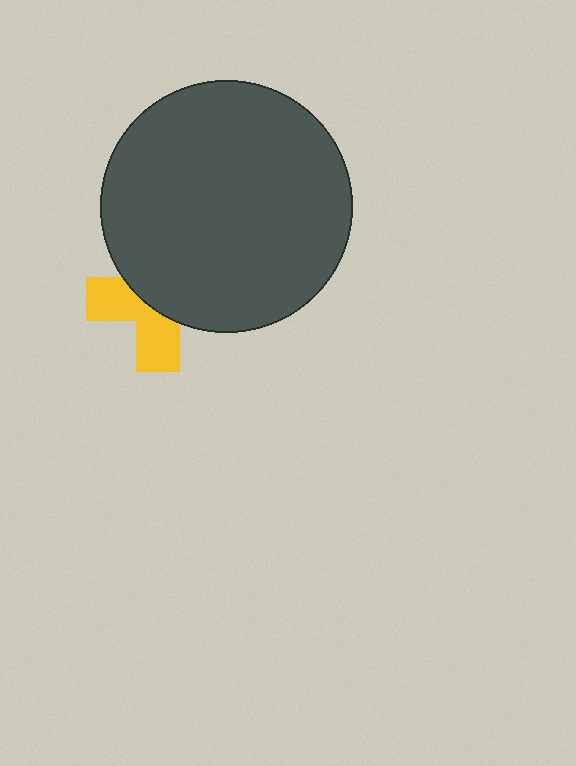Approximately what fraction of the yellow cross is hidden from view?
Roughly 56% of the yellow cross is hidden behind the dark gray circle.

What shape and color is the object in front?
The object in front is a dark gray circle.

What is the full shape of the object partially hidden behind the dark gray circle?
The partially hidden object is a yellow cross.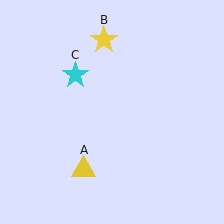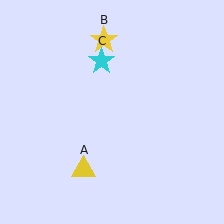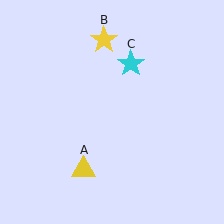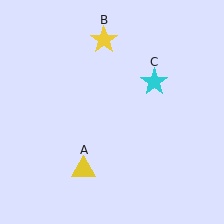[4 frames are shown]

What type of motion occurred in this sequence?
The cyan star (object C) rotated clockwise around the center of the scene.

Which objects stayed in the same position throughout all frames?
Yellow triangle (object A) and yellow star (object B) remained stationary.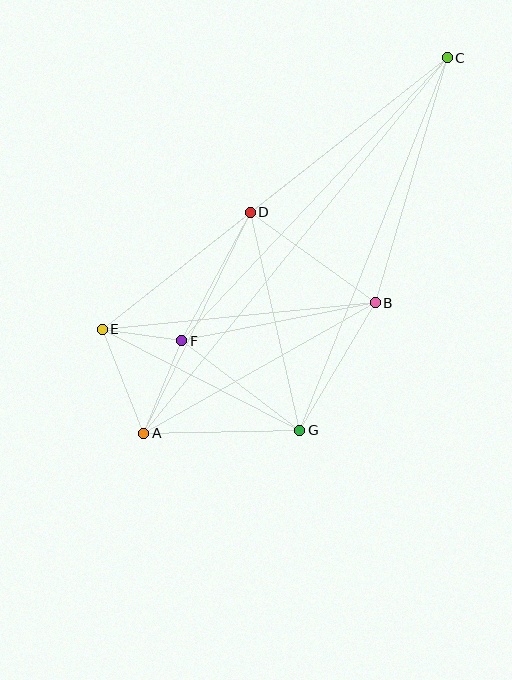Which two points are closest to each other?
Points E and F are closest to each other.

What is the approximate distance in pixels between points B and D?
The distance between B and D is approximately 154 pixels.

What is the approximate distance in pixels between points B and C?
The distance between B and C is approximately 255 pixels.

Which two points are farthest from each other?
Points A and C are farthest from each other.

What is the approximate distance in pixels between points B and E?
The distance between B and E is approximately 274 pixels.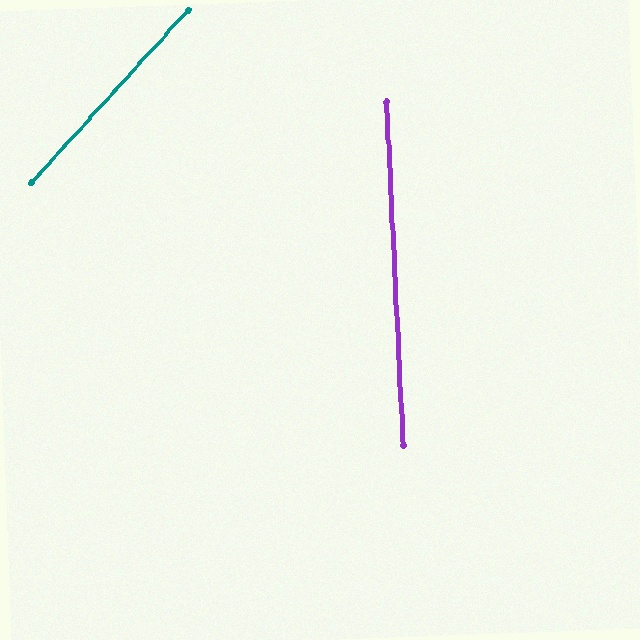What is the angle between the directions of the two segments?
Approximately 45 degrees.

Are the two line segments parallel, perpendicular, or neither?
Neither parallel nor perpendicular — they differ by about 45°.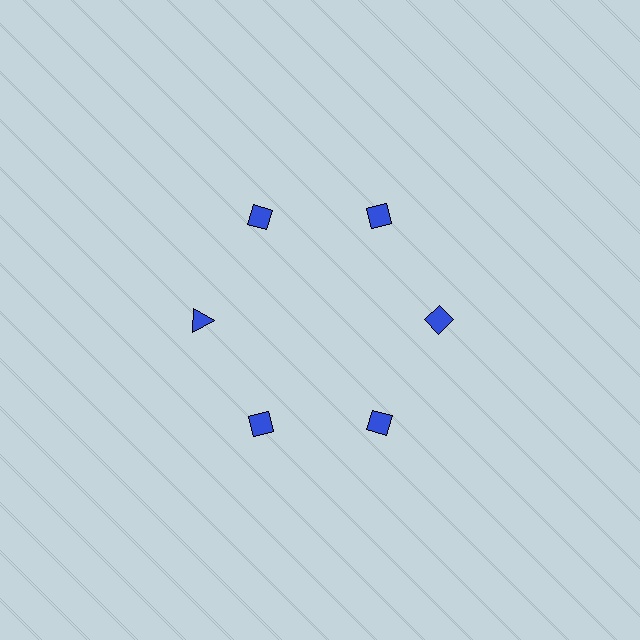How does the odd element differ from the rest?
It has a different shape: triangle instead of diamond.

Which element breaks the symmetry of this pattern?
The blue triangle at roughly the 9 o'clock position breaks the symmetry. All other shapes are blue diamonds.